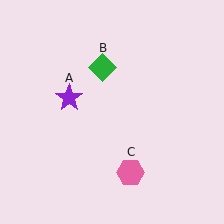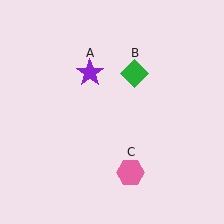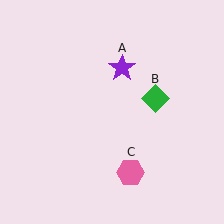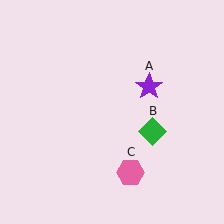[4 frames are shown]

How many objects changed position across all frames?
2 objects changed position: purple star (object A), green diamond (object B).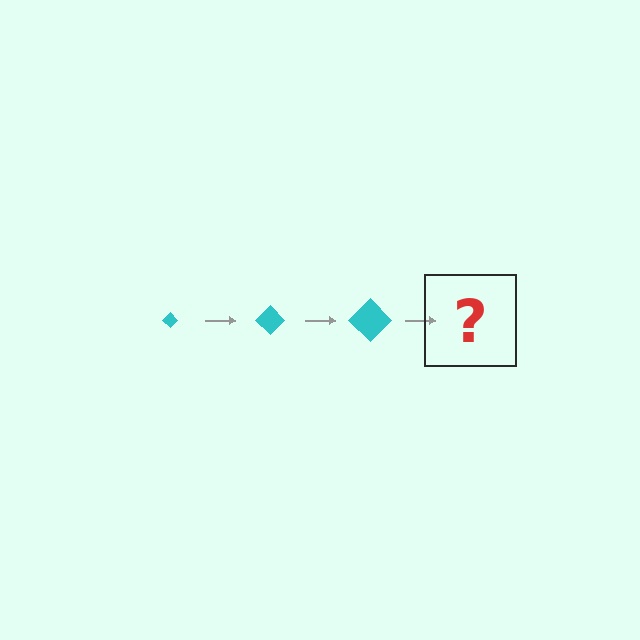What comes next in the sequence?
The next element should be a cyan diamond, larger than the previous one.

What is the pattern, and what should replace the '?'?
The pattern is that the diamond gets progressively larger each step. The '?' should be a cyan diamond, larger than the previous one.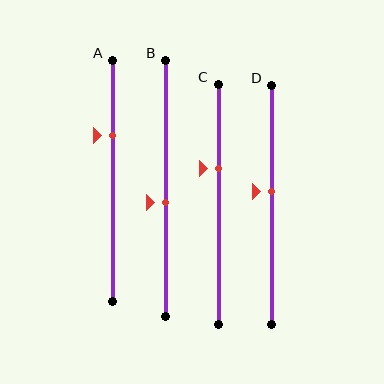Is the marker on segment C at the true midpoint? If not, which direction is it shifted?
No, the marker on segment C is shifted upward by about 15% of the segment length.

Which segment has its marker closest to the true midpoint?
Segment B has its marker closest to the true midpoint.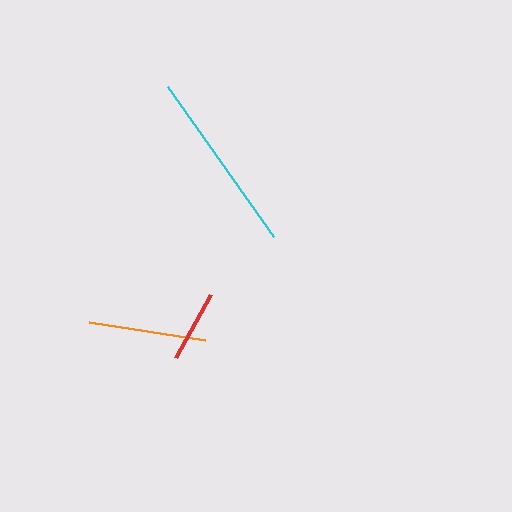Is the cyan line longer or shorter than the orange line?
The cyan line is longer than the orange line.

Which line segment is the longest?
The cyan line is the longest at approximately 183 pixels.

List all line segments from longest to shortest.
From longest to shortest: cyan, orange, red.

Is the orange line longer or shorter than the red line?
The orange line is longer than the red line.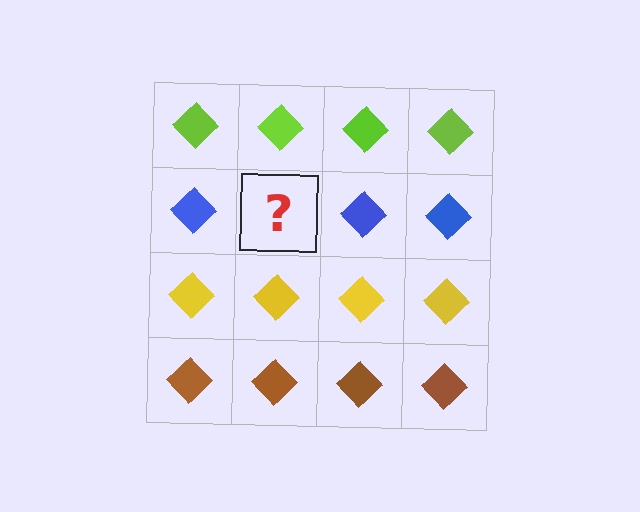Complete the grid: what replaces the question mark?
The question mark should be replaced with a blue diamond.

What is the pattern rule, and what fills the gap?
The rule is that each row has a consistent color. The gap should be filled with a blue diamond.